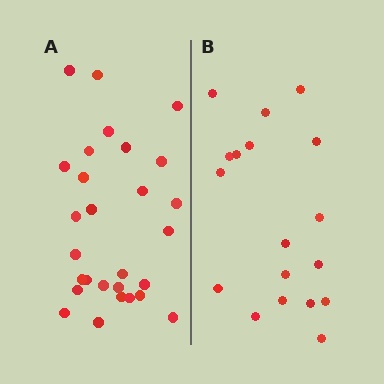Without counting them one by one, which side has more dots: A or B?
Region A (the left region) has more dots.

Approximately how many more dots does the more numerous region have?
Region A has roughly 10 or so more dots than region B.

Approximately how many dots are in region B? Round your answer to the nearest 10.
About 20 dots. (The exact count is 18, which rounds to 20.)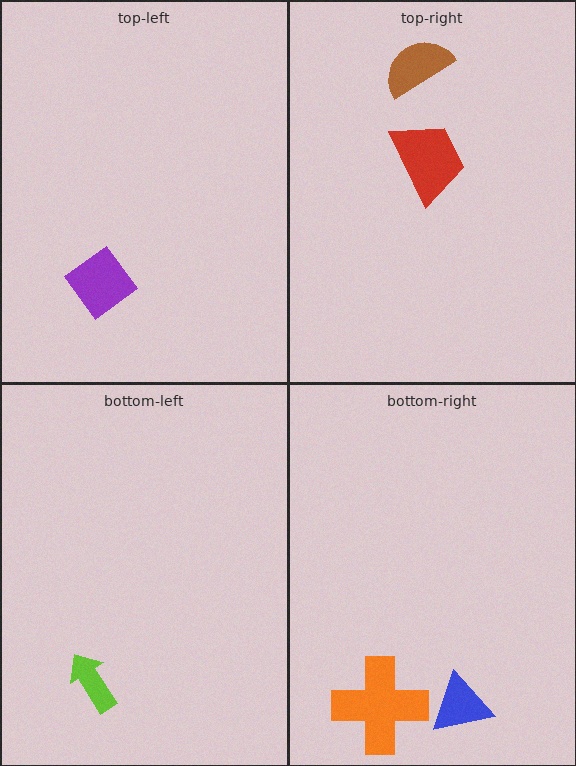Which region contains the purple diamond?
The top-left region.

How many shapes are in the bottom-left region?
1.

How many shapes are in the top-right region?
2.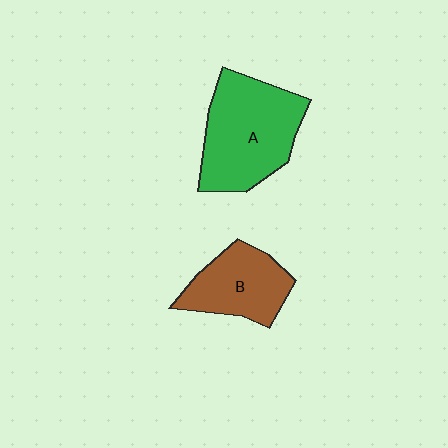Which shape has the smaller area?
Shape B (brown).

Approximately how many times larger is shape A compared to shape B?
Approximately 1.5 times.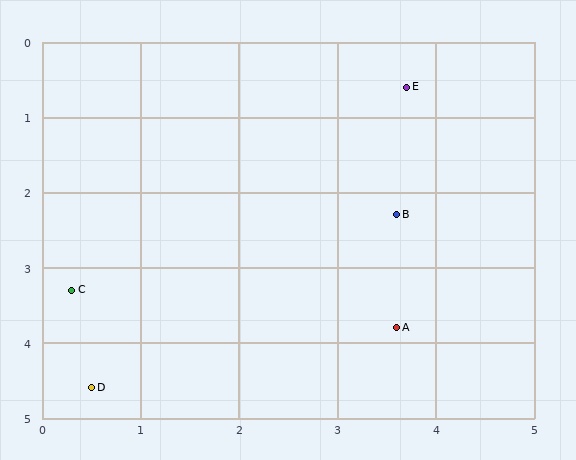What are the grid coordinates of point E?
Point E is at approximately (3.7, 0.6).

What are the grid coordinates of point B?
Point B is at approximately (3.6, 2.3).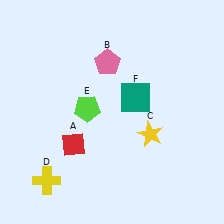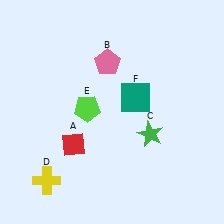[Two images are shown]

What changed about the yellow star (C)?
In Image 1, C is yellow. In Image 2, it changed to green.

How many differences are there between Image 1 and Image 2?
There is 1 difference between the two images.